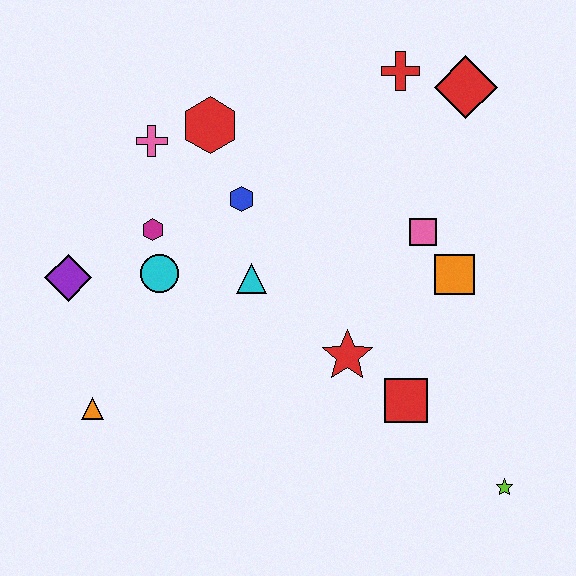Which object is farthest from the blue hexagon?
The lime star is farthest from the blue hexagon.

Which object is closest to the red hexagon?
The pink cross is closest to the red hexagon.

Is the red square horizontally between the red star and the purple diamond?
No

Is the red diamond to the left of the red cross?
No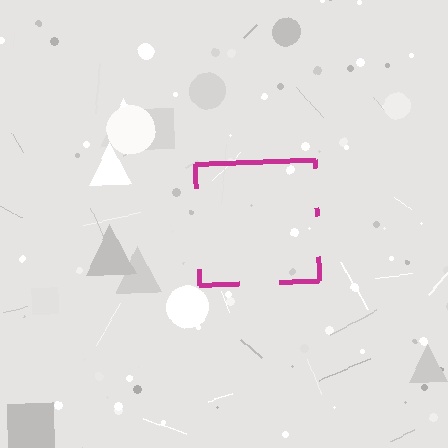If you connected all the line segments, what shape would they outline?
They would outline a square.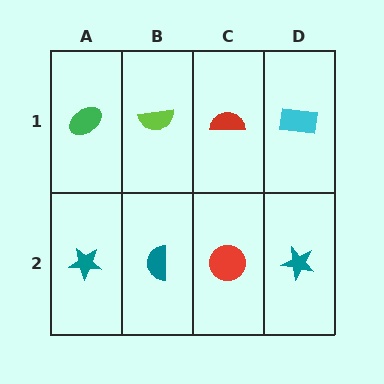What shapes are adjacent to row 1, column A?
A teal star (row 2, column A), a lime semicircle (row 1, column B).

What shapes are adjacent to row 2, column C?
A red semicircle (row 1, column C), a teal semicircle (row 2, column B), a teal star (row 2, column D).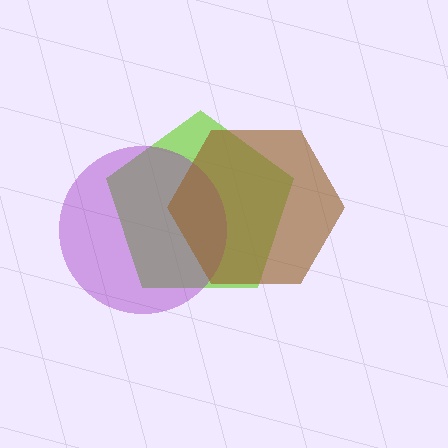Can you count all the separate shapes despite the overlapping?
Yes, there are 3 separate shapes.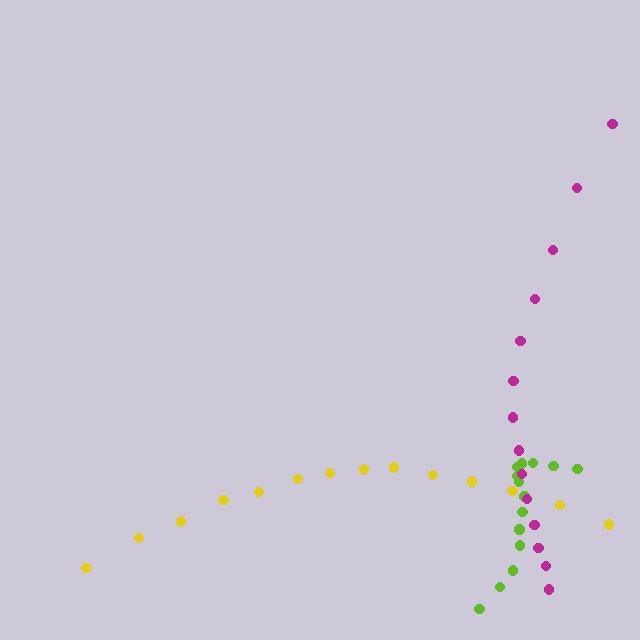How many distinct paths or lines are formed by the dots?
There are 3 distinct paths.